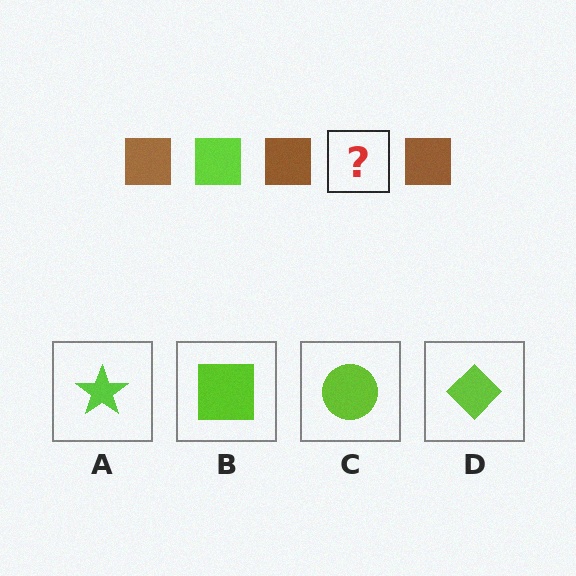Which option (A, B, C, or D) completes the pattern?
B.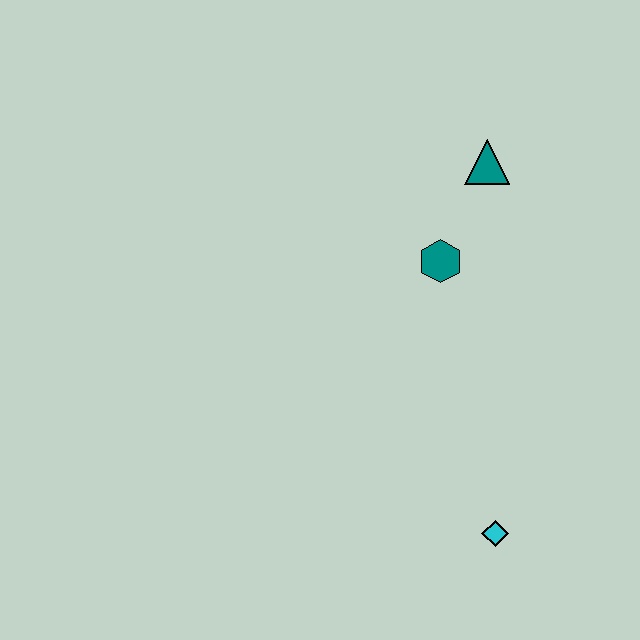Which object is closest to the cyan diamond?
The teal hexagon is closest to the cyan diamond.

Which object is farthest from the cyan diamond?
The teal triangle is farthest from the cyan diamond.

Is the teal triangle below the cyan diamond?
No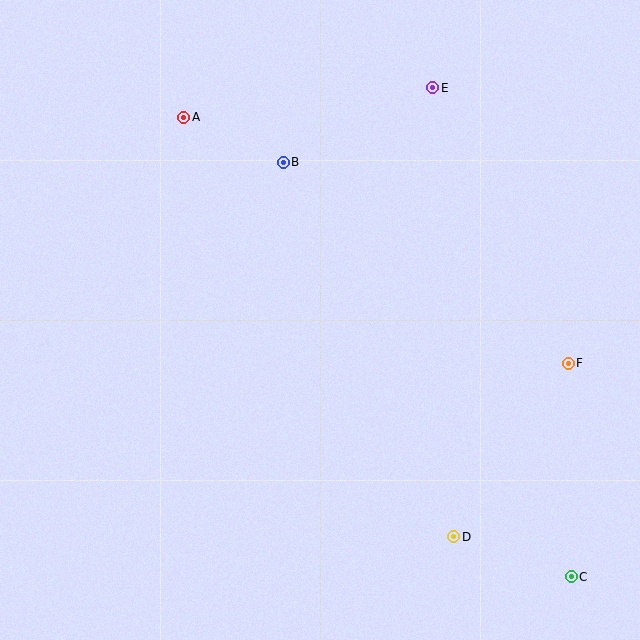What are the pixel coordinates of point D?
Point D is at (454, 537).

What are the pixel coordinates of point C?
Point C is at (571, 577).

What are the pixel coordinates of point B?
Point B is at (283, 162).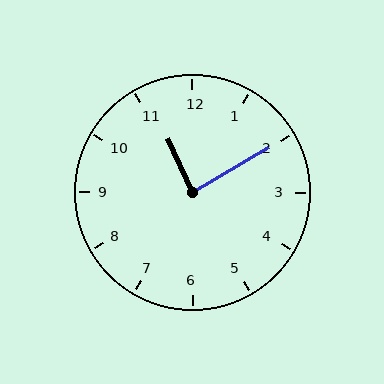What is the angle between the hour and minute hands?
Approximately 85 degrees.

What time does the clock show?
11:10.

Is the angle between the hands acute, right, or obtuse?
It is right.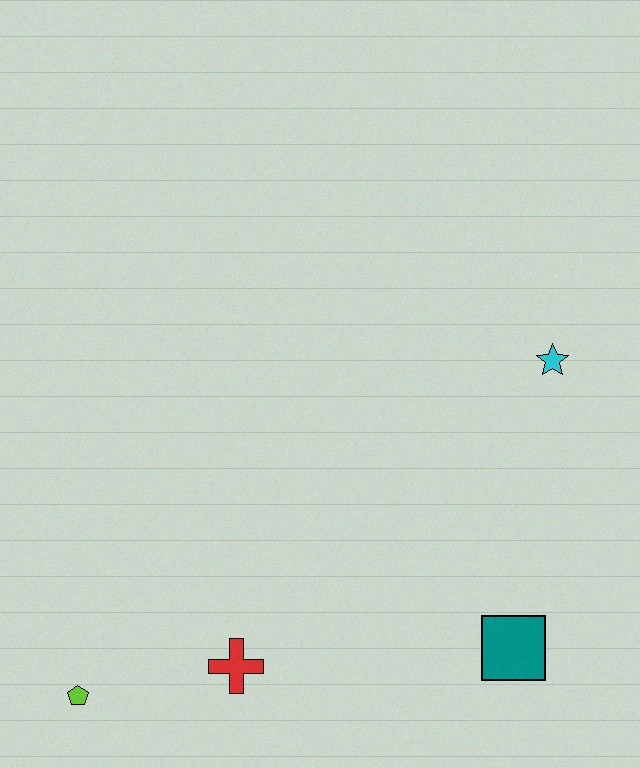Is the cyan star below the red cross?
No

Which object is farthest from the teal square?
The lime pentagon is farthest from the teal square.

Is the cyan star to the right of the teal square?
Yes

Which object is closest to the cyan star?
The teal square is closest to the cyan star.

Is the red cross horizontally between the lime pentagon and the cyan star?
Yes